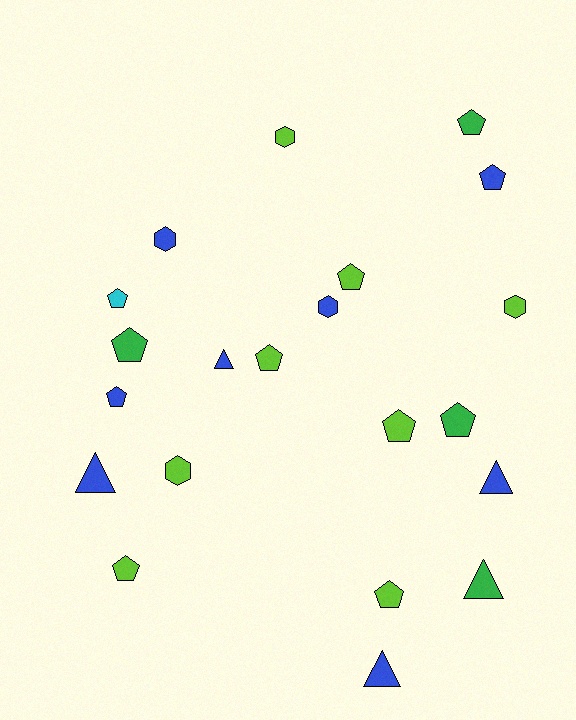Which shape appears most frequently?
Pentagon, with 11 objects.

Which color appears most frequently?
Blue, with 8 objects.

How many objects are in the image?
There are 21 objects.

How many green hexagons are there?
There are no green hexagons.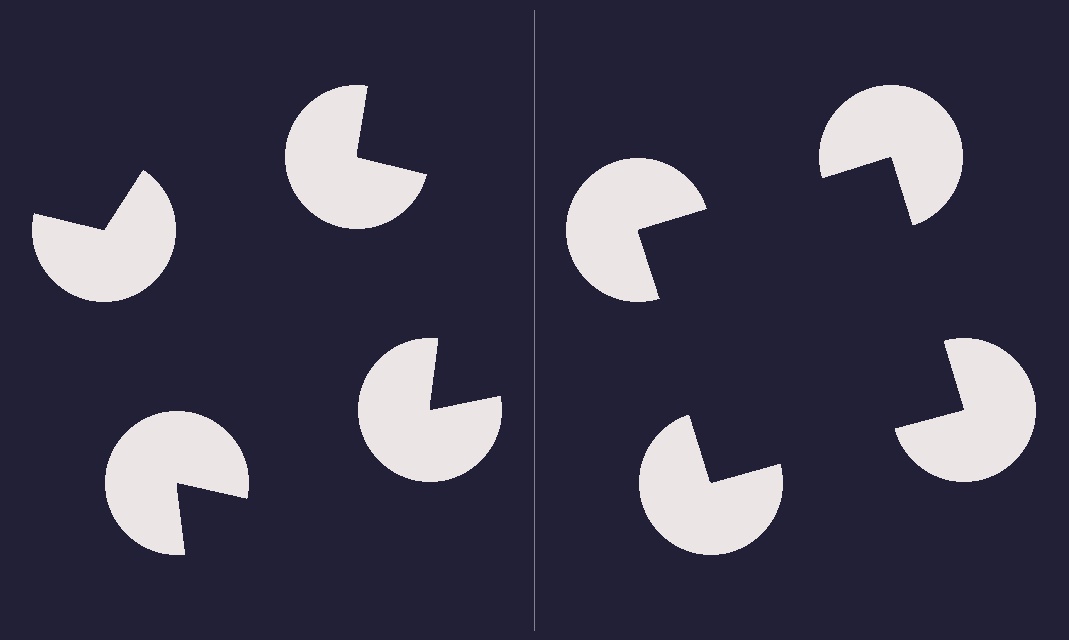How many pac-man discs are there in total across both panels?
8 — 4 on each side.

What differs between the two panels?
The pac-man discs are positioned identically on both sides; only the wedge orientations differ. On the right they align to a square; on the left they are misaligned.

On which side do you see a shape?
An illusory square appears on the right side. On the left side the wedge cuts are rotated, so no coherent shape forms.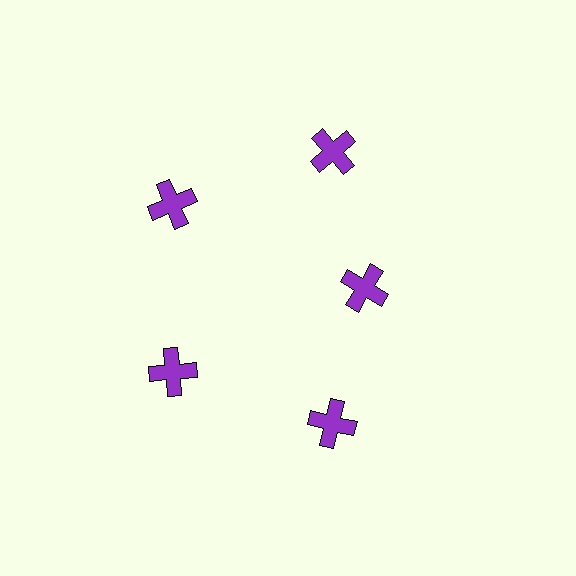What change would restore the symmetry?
The symmetry would be restored by moving it outward, back onto the ring so that all 5 crosses sit at equal angles and equal distance from the center.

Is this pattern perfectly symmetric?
No. The 5 purple crosses are arranged in a ring, but one element near the 3 o'clock position is pulled inward toward the center, breaking the 5-fold rotational symmetry.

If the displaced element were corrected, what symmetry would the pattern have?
It would have 5-fold rotational symmetry — the pattern would map onto itself every 72 degrees.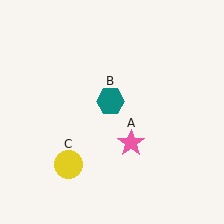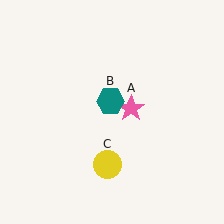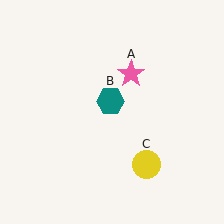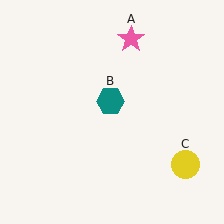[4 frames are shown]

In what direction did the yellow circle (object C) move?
The yellow circle (object C) moved right.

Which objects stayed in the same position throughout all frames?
Teal hexagon (object B) remained stationary.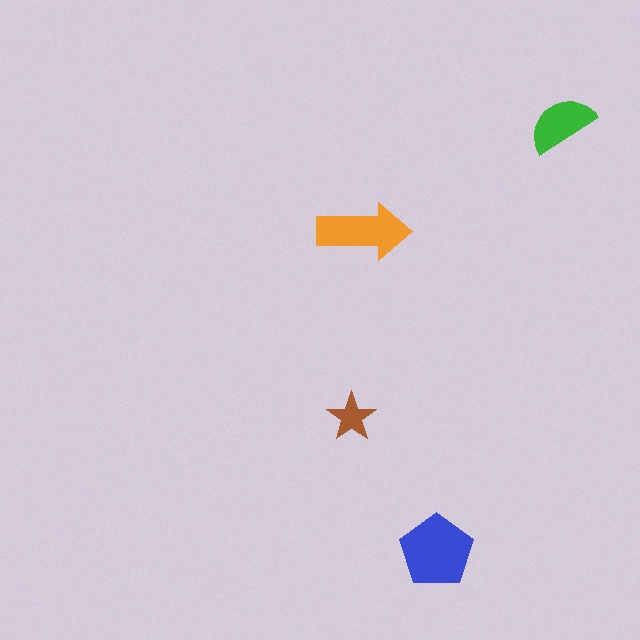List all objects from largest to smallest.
The blue pentagon, the orange arrow, the green semicircle, the brown star.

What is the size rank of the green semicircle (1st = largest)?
3rd.